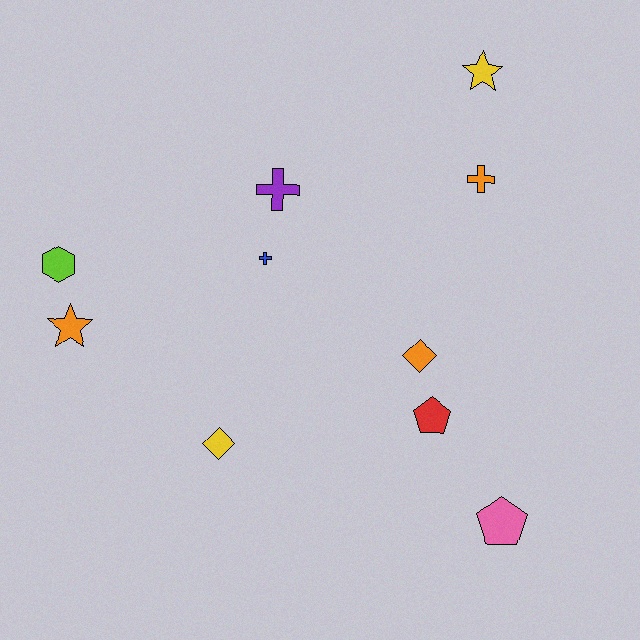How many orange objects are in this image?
There are 3 orange objects.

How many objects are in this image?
There are 10 objects.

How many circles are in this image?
There are no circles.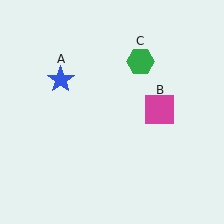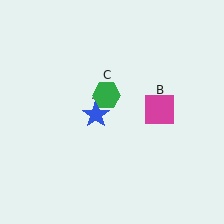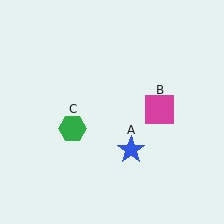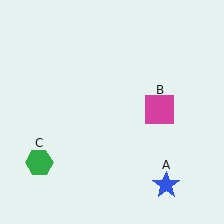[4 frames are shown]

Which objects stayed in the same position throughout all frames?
Magenta square (object B) remained stationary.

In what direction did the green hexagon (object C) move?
The green hexagon (object C) moved down and to the left.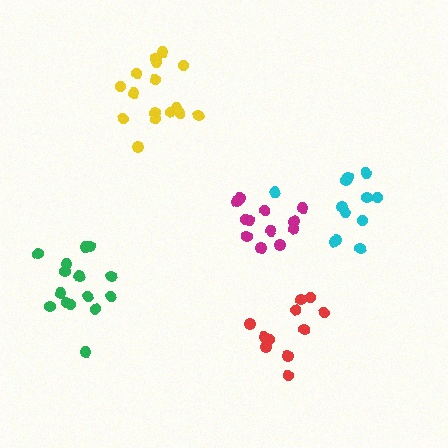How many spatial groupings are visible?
There are 5 spatial groupings.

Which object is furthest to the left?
The green cluster is leftmost.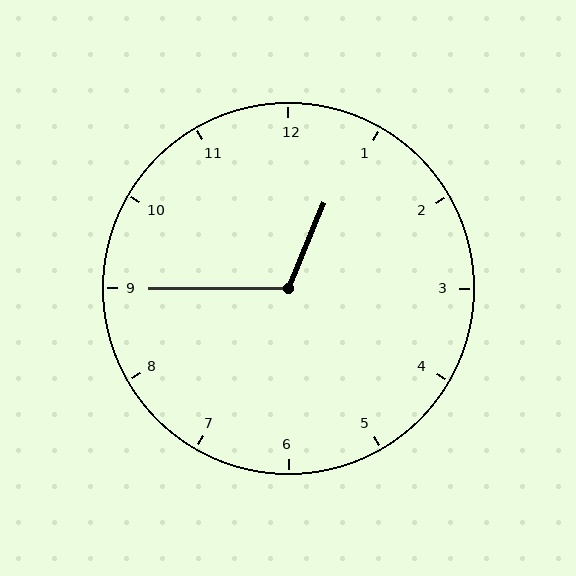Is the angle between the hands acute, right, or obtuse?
It is obtuse.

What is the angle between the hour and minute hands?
Approximately 112 degrees.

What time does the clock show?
12:45.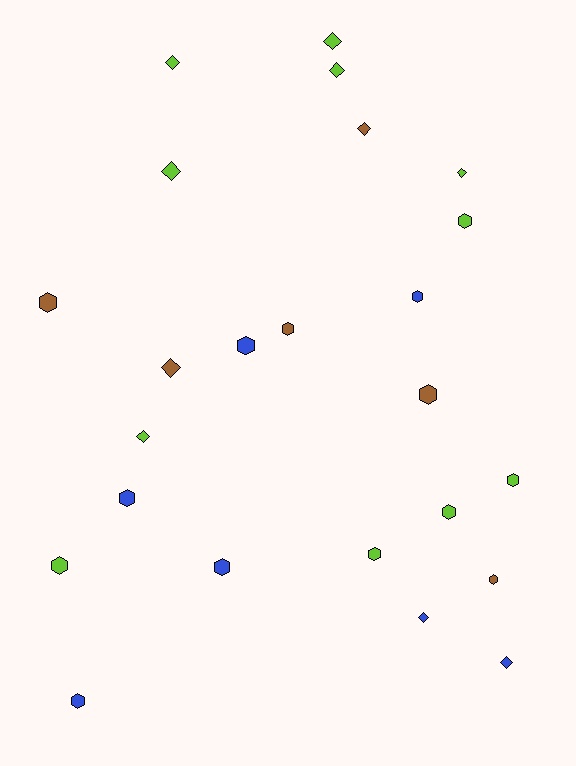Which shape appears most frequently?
Hexagon, with 14 objects.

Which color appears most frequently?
Lime, with 11 objects.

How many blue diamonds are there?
There are 2 blue diamonds.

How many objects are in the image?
There are 24 objects.